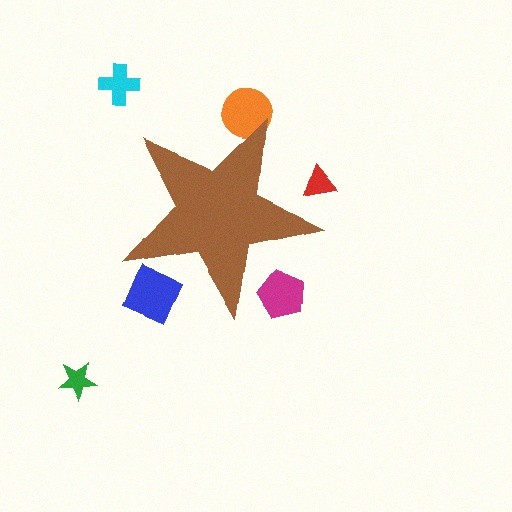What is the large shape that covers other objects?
A brown star.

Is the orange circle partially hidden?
Yes, the orange circle is partially hidden behind the brown star.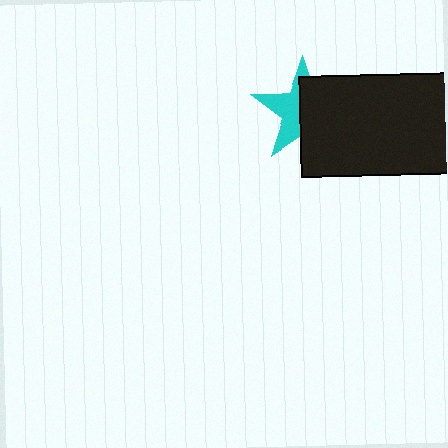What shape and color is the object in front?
The object in front is a black rectangle.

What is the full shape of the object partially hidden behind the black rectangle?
The partially hidden object is a cyan star.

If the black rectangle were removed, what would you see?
You would see the complete cyan star.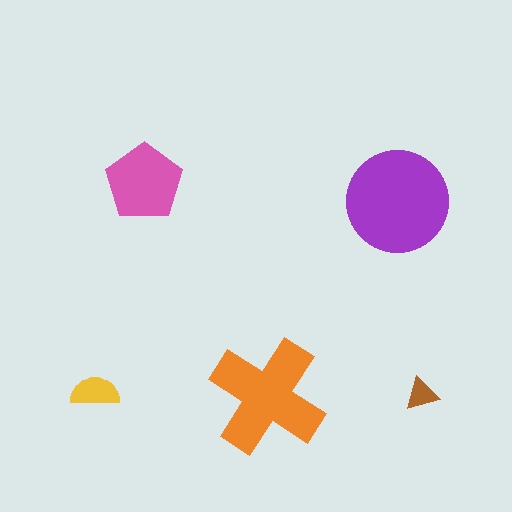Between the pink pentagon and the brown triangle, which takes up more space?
The pink pentagon.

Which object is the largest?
The purple circle.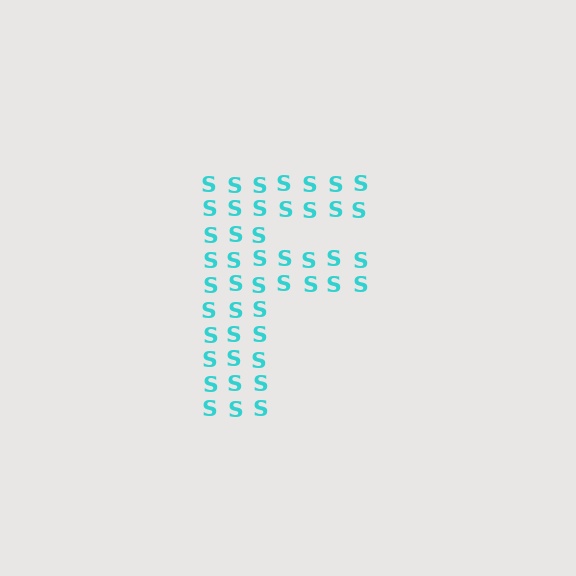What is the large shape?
The large shape is the letter F.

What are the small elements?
The small elements are letter S's.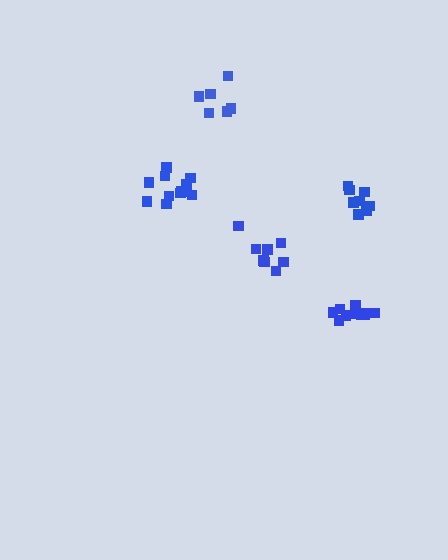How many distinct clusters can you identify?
There are 5 distinct clusters.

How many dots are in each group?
Group 1: 6 dots, Group 2: 11 dots, Group 3: 10 dots, Group 4: 8 dots, Group 5: 9 dots (44 total).